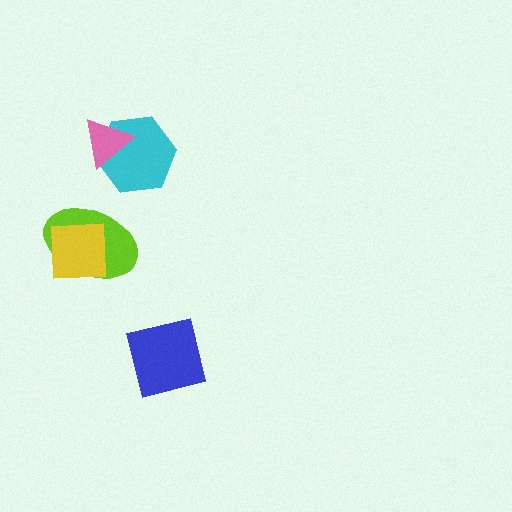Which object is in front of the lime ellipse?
The yellow square is in front of the lime ellipse.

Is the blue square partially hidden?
No, no other shape covers it.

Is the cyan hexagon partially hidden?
Yes, it is partially covered by another shape.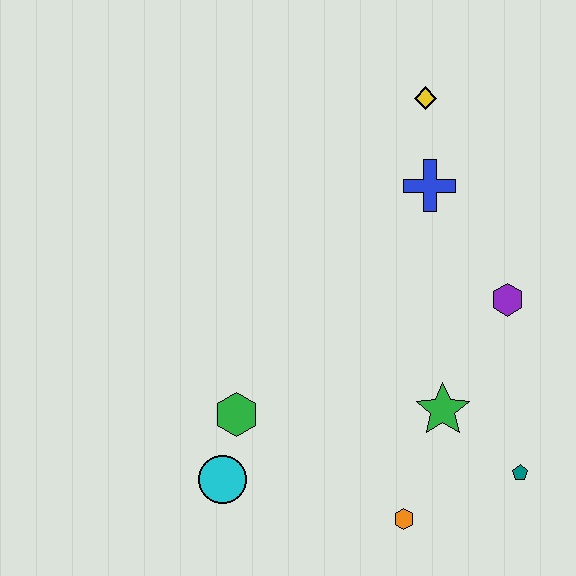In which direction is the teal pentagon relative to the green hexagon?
The teal pentagon is to the right of the green hexagon.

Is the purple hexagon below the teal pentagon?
No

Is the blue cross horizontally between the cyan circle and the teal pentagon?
Yes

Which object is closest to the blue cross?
The yellow diamond is closest to the blue cross.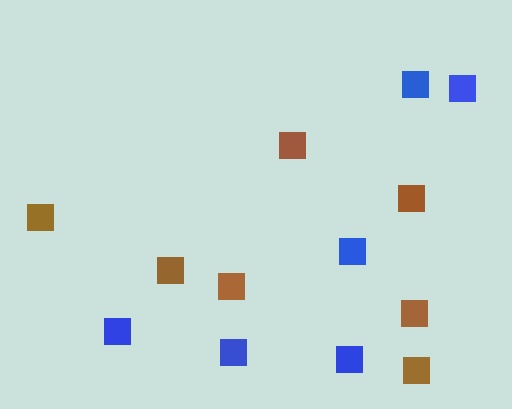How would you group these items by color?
There are 2 groups: one group of blue squares (6) and one group of brown squares (7).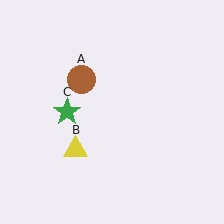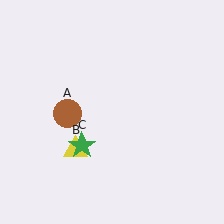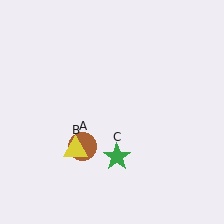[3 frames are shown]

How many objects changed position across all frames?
2 objects changed position: brown circle (object A), green star (object C).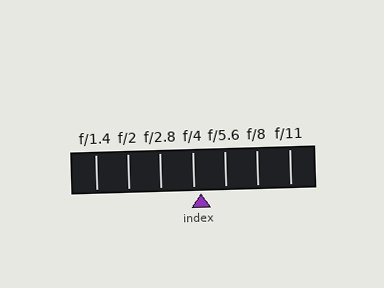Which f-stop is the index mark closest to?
The index mark is closest to f/4.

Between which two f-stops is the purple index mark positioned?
The index mark is between f/4 and f/5.6.